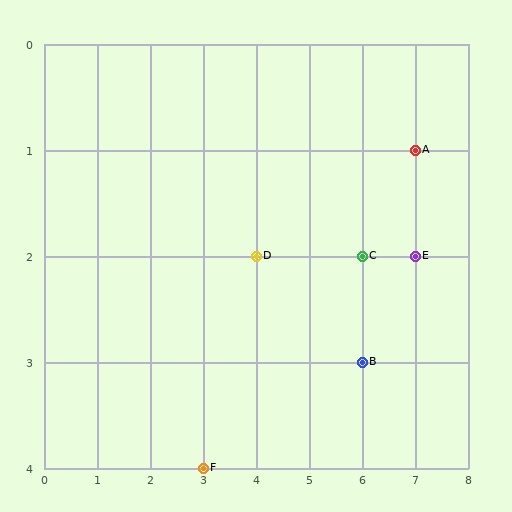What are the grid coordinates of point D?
Point D is at grid coordinates (4, 2).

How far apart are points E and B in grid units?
Points E and B are 1 column and 1 row apart (about 1.4 grid units diagonally).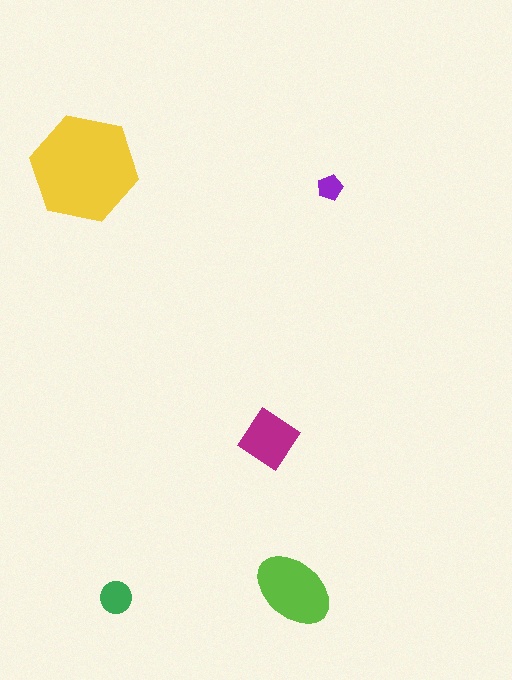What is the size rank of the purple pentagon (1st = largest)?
5th.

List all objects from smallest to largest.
The purple pentagon, the green circle, the magenta diamond, the lime ellipse, the yellow hexagon.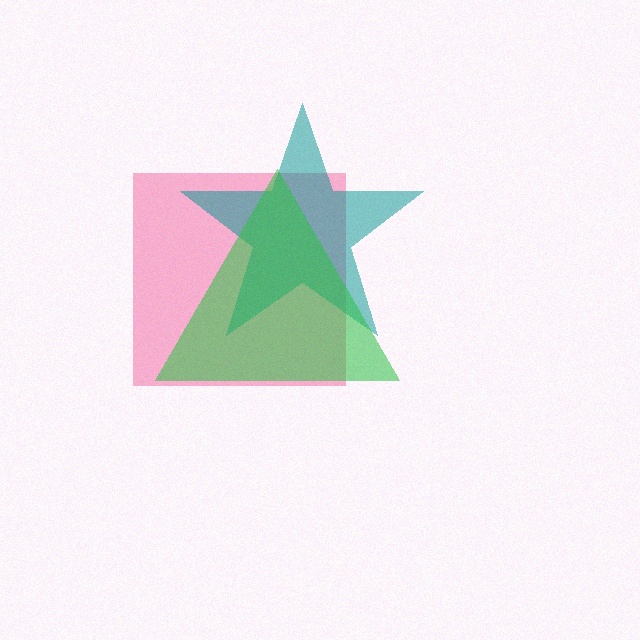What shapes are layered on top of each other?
The layered shapes are: a pink square, a teal star, a green triangle.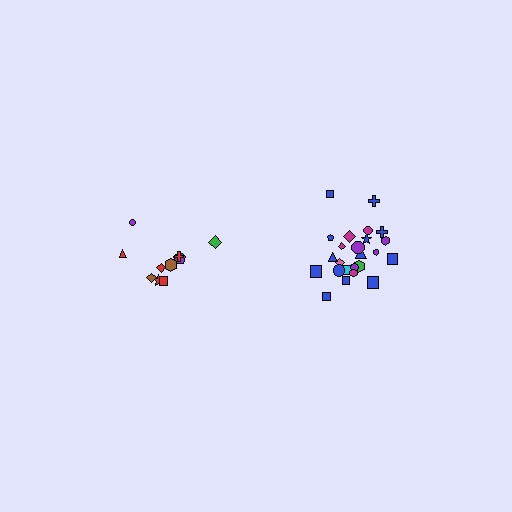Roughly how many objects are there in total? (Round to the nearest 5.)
Roughly 35 objects in total.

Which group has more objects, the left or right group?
The right group.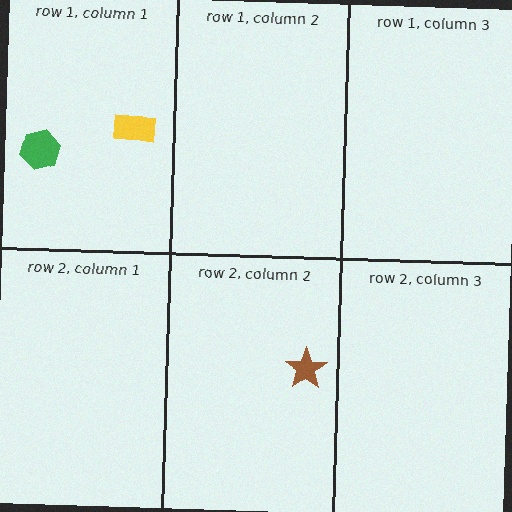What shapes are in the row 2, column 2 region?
The brown star.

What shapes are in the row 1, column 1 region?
The green hexagon, the yellow rectangle.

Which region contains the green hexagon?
The row 1, column 1 region.